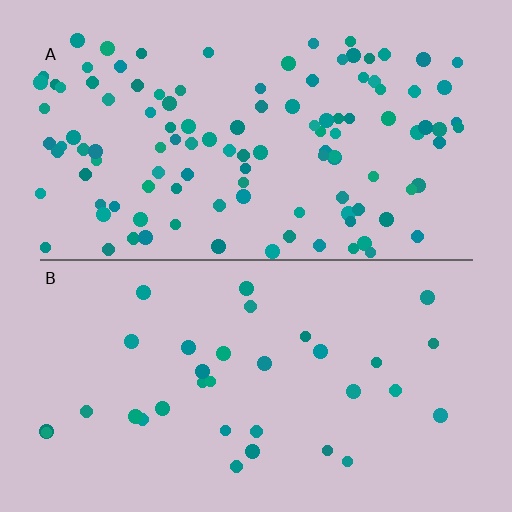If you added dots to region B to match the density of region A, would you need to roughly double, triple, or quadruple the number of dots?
Approximately triple.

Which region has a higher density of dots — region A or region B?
A (the top).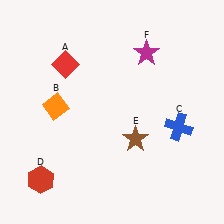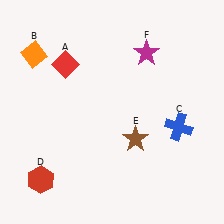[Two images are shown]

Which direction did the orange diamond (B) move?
The orange diamond (B) moved up.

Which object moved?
The orange diamond (B) moved up.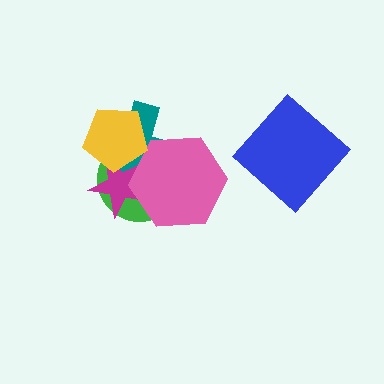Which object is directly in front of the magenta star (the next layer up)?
The pink hexagon is directly in front of the magenta star.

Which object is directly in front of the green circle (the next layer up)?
The teal cross is directly in front of the green circle.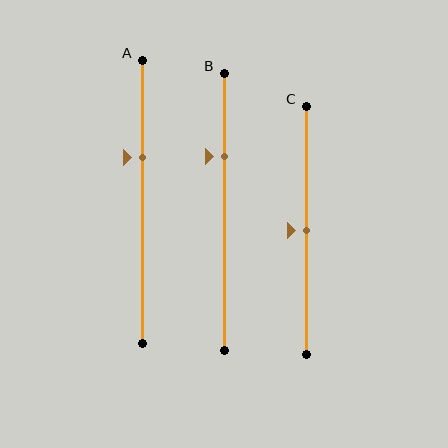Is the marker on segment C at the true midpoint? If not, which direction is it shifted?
Yes, the marker on segment C is at the true midpoint.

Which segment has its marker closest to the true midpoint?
Segment C has its marker closest to the true midpoint.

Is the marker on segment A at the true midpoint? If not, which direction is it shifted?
No, the marker on segment A is shifted upward by about 16% of the segment length.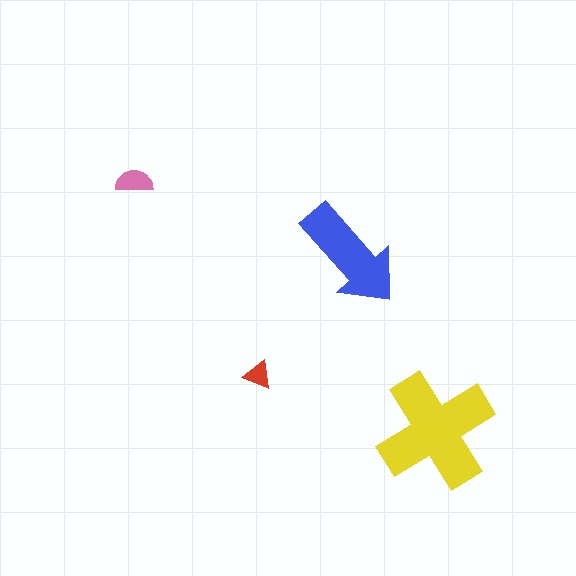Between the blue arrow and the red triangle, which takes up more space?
The blue arrow.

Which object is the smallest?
The red triangle.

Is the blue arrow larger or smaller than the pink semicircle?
Larger.